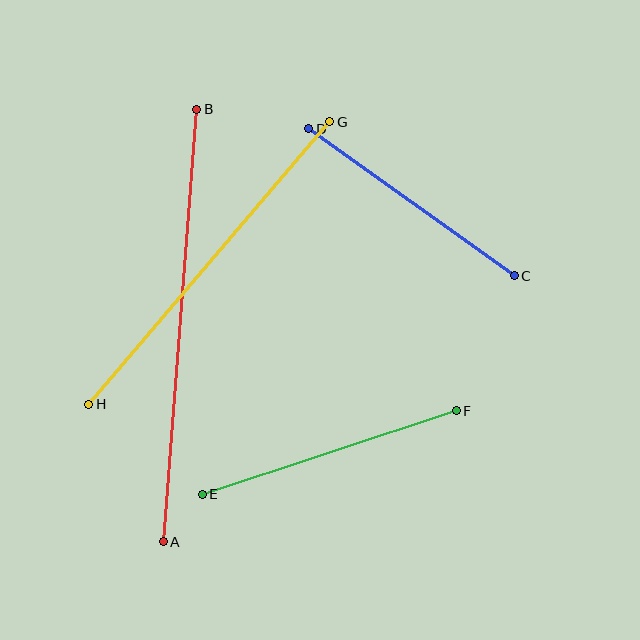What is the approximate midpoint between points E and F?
The midpoint is at approximately (329, 452) pixels.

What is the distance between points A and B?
The distance is approximately 434 pixels.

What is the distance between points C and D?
The distance is approximately 252 pixels.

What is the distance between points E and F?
The distance is approximately 268 pixels.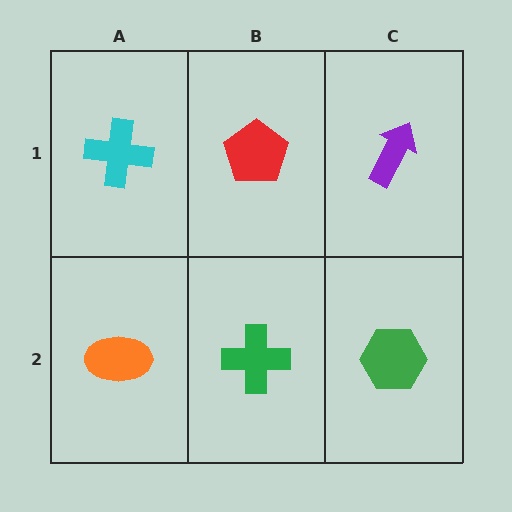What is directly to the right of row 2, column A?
A green cross.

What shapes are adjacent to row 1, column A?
An orange ellipse (row 2, column A), a red pentagon (row 1, column B).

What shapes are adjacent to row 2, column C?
A purple arrow (row 1, column C), a green cross (row 2, column B).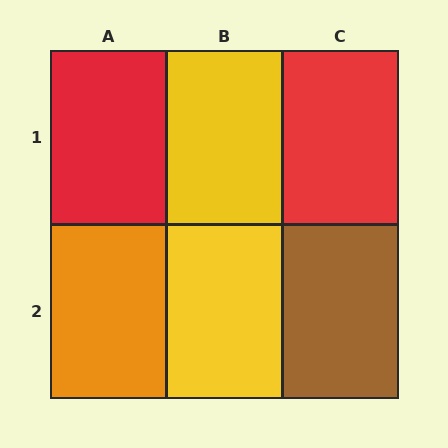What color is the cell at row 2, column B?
Yellow.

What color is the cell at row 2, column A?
Orange.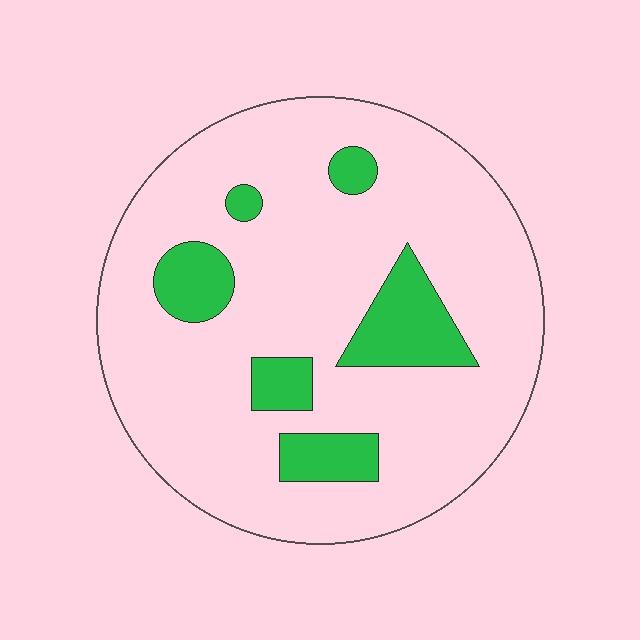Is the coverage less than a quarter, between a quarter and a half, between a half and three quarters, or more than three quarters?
Less than a quarter.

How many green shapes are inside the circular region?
6.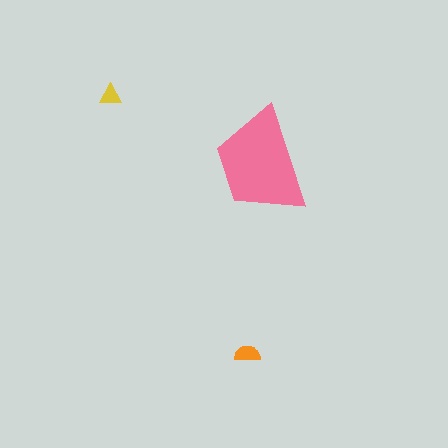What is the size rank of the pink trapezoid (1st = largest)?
1st.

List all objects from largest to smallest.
The pink trapezoid, the orange semicircle, the yellow triangle.